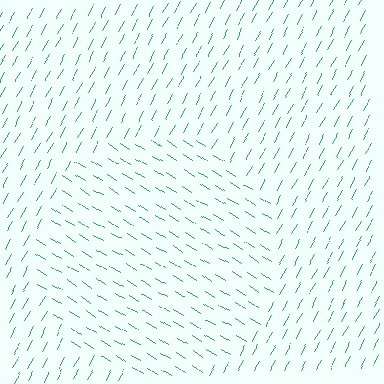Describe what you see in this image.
The image is filled with small green line segments. A circle region in the image has lines oriented differently from the surrounding lines, creating a visible texture boundary.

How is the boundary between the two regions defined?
The boundary is defined purely by a change in line orientation (approximately 87 degrees difference). All lines are the same color and thickness.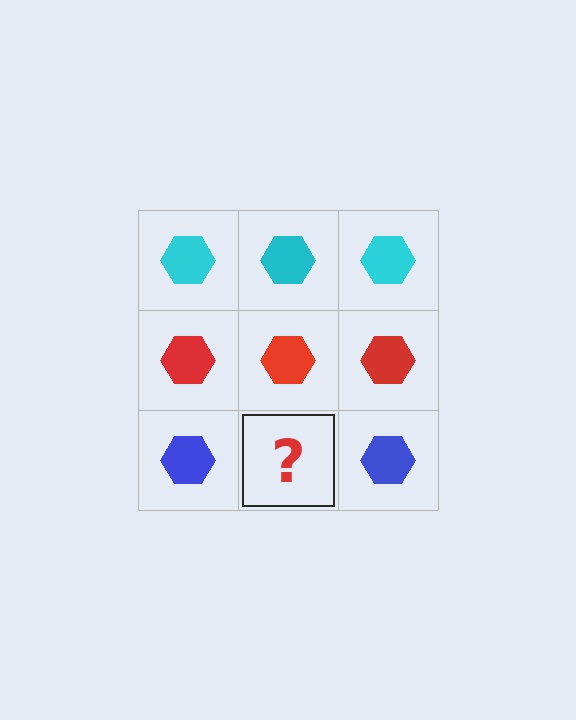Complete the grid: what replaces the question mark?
The question mark should be replaced with a blue hexagon.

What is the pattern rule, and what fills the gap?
The rule is that each row has a consistent color. The gap should be filled with a blue hexagon.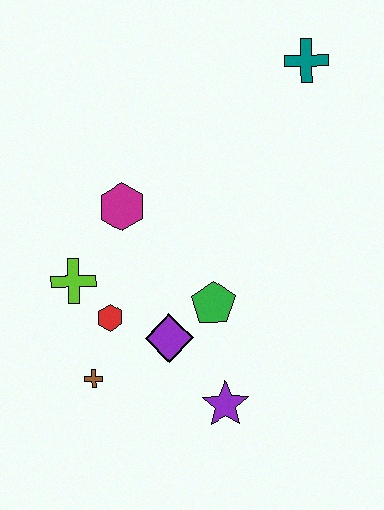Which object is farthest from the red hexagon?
The teal cross is farthest from the red hexagon.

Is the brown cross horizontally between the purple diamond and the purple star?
No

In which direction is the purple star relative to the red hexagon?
The purple star is to the right of the red hexagon.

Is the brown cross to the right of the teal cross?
No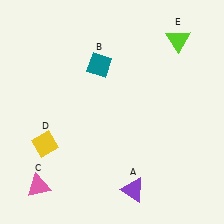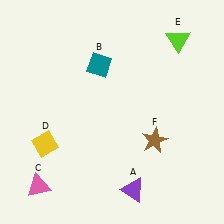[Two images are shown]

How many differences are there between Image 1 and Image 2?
There is 1 difference between the two images.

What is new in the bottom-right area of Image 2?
A brown star (F) was added in the bottom-right area of Image 2.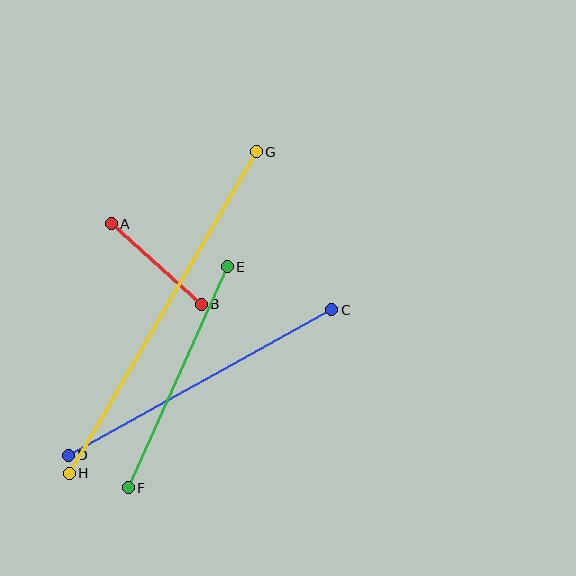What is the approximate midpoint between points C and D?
The midpoint is at approximately (200, 382) pixels.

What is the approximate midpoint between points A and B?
The midpoint is at approximately (156, 264) pixels.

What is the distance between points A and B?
The distance is approximately 121 pixels.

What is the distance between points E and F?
The distance is approximately 242 pixels.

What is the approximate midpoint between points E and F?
The midpoint is at approximately (178, 377) pixels.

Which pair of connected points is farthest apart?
Points G and H are farthest apart.